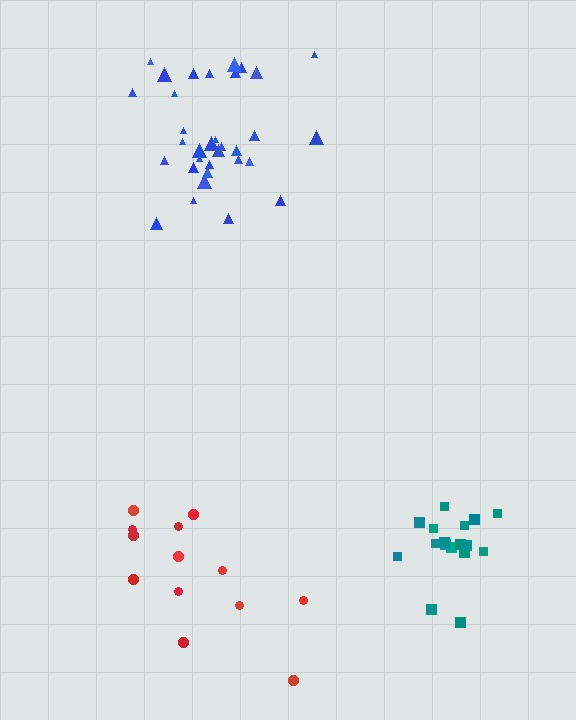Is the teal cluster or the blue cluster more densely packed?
Teal.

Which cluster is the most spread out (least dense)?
Red.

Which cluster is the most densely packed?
Teal.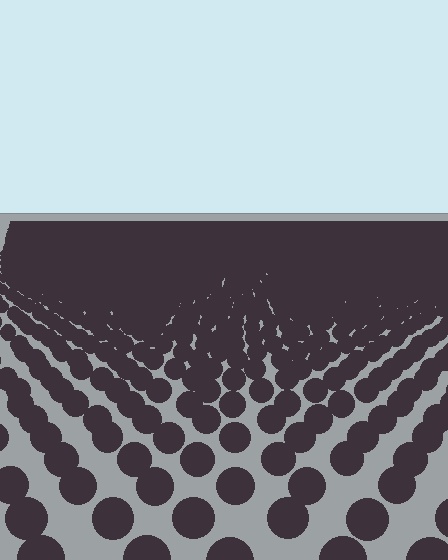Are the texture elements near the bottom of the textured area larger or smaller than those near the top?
Larger. Near the bottom, elements are closer to the viewer and appear at a bigger on-screen size.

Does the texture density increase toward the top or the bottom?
Density increases toward the top.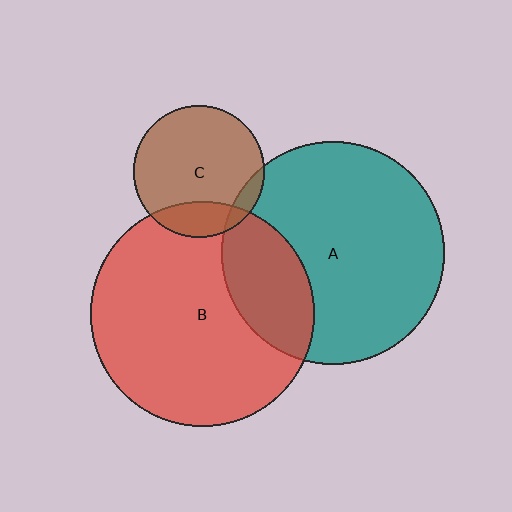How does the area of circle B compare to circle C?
Approximately 2.9 times.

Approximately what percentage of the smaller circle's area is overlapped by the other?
Approximately 10%.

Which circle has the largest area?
Circle B (red).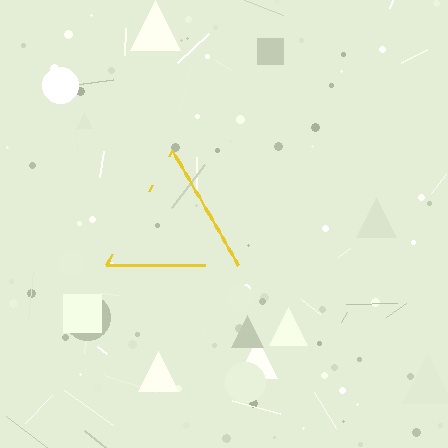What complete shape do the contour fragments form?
The contour fragments form a triangle.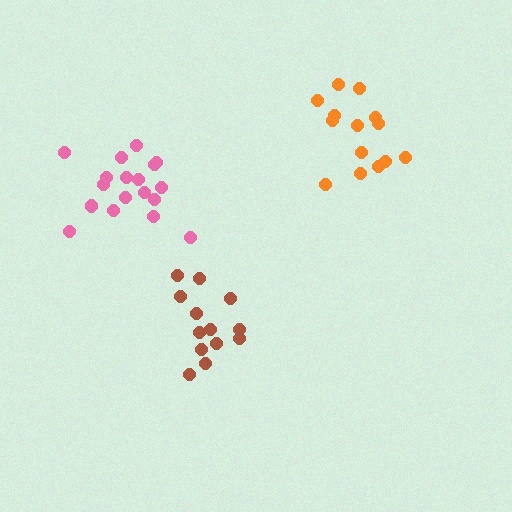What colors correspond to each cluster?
The clusters are colored: orange, brown, pink.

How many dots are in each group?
Group 1: 14 dots, Group 2: 13 dots, Group 3: 18 dots (45 total).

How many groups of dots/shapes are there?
There are 3 groups.